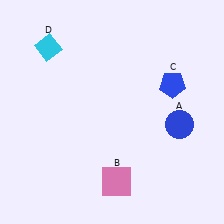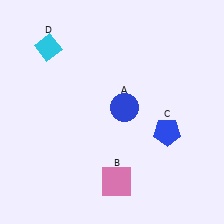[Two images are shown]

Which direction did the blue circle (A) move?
The blue circle (A) moved left.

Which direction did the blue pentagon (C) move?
The blue pentagon (C) moved down.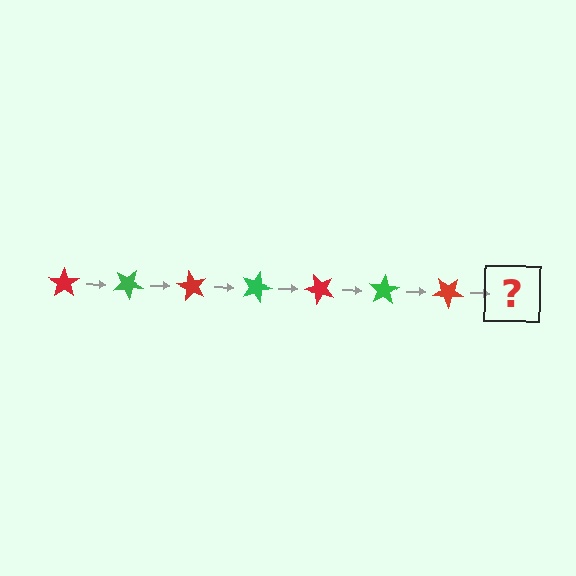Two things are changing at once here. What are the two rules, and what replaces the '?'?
The two rules are that it rotates 30 degrees each step and the color cycles through red and green. The '?' should be a green star, rotated 210 degrees from the start.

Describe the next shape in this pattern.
It should be a green star, rotated 210 degrees from the start.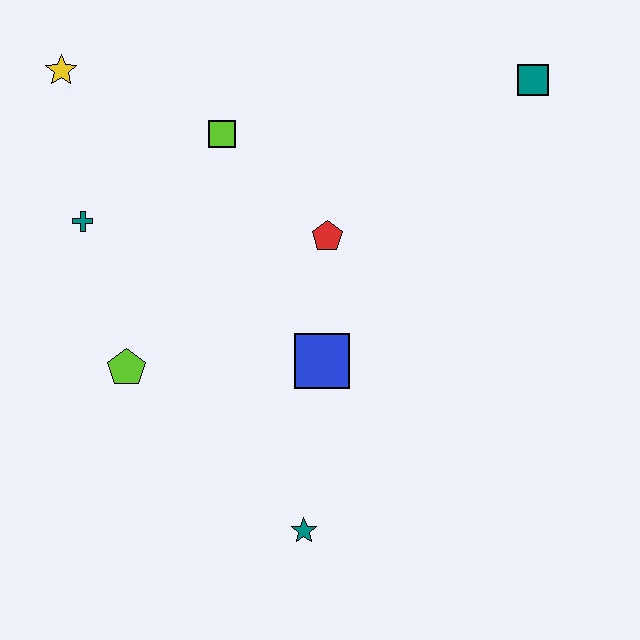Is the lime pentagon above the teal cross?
No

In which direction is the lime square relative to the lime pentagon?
The lime square is above the lime pentagon.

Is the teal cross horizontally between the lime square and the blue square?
No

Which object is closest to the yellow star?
The teal cross is closest to the yellow star.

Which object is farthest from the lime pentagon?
The teal square is farthest from the lime pentagon.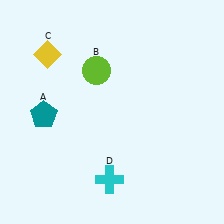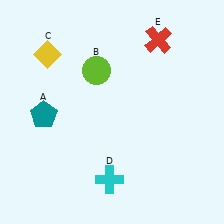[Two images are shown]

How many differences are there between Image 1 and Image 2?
There is 1 difference between the two images.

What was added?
A red cross (E) was added in Image 2.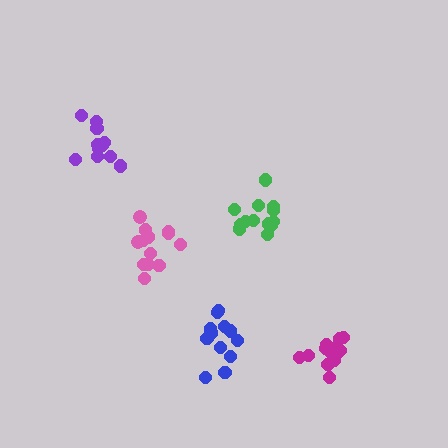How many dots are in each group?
Group 1: 13 dots, Group 2: 12 dots, Group 3: 11 dots, Group 4: 13 dots, Group 5: 13 dots (62 total).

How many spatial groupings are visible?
There are 5 spatial groupings.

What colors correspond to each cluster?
The clusters are colored: green, blue, purple, magenta, pink.